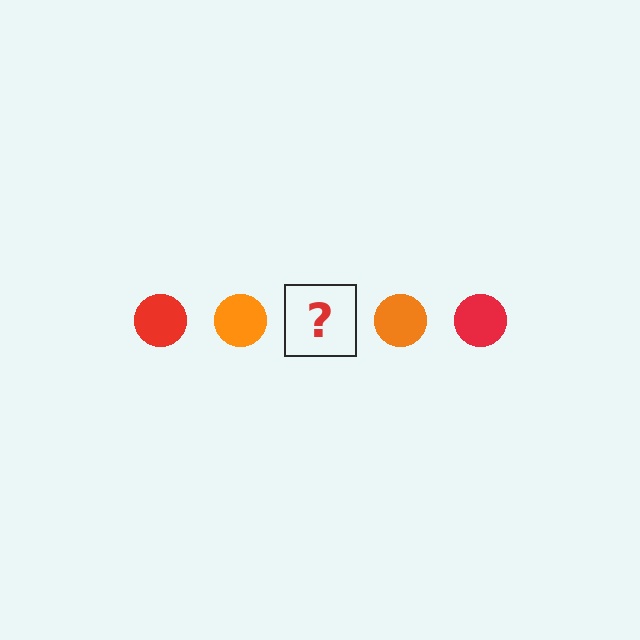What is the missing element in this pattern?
The missing element is a red circle.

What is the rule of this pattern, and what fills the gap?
The rule is that the pattern cycles through red, orange circles. The gap should be filled with a red circle.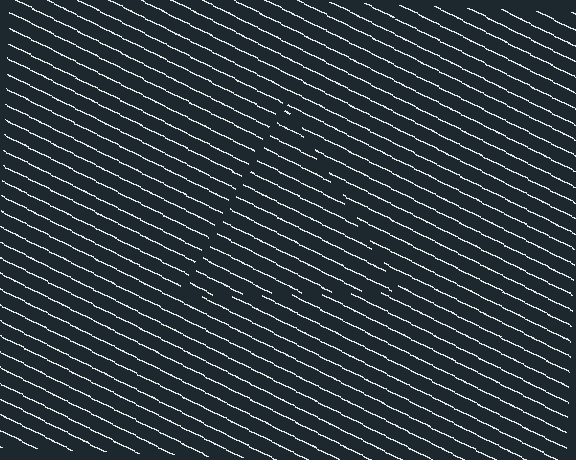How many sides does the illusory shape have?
3 sides — the line-ends trace a triangle.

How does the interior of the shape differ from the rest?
The interior of the shape contains the same grating, shifted by half a period — the contour is defined by the phase discontinuity where line-ends from the inner and outer gratings abut.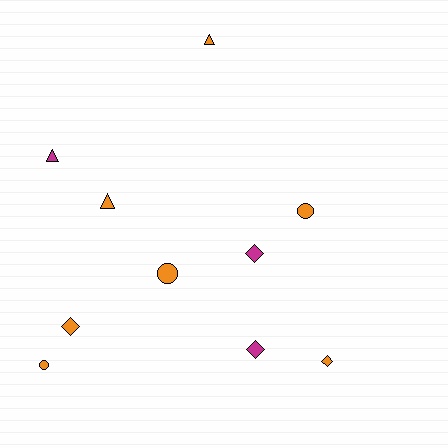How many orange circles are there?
There are 3 orange circles.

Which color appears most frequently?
Orange, with 7 objects.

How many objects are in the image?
There are 10 objects.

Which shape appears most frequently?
Diamond, with 4 objects.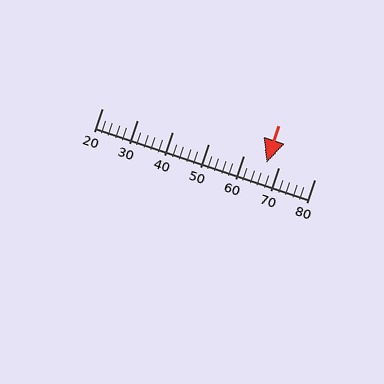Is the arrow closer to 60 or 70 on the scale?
The arrow is closer to 70.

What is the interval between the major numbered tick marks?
The major tick marks are spaced 10 units apart.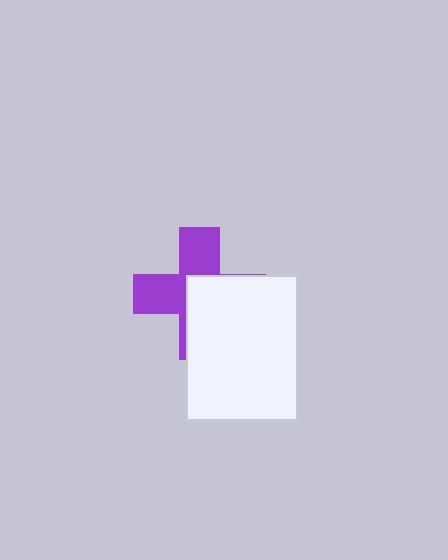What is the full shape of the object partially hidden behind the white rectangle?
The partially hidden object is a purple cross.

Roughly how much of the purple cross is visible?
About half of it is visible (roughly 49%).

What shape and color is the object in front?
The object in front is a white rectangle.